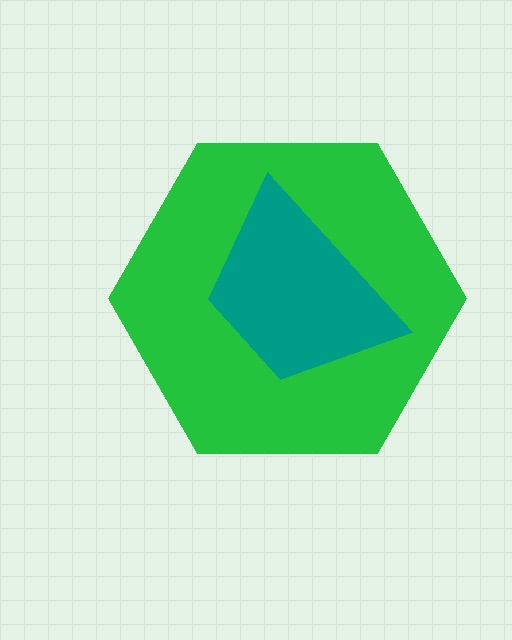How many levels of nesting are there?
2.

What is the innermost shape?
The teal trapezoid.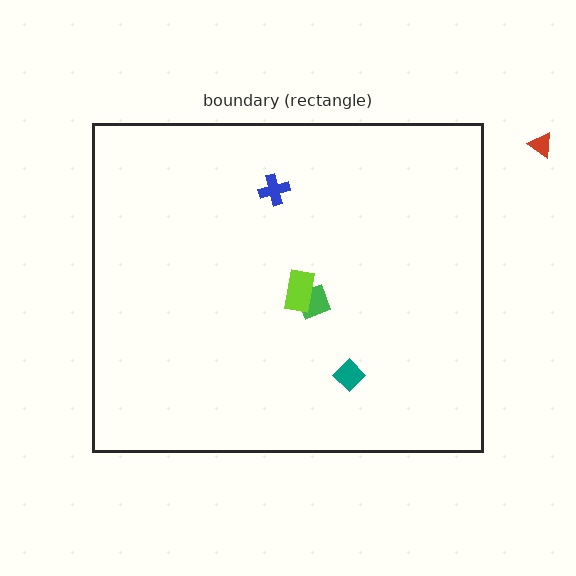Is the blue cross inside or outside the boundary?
Inside.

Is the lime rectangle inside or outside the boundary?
Inside.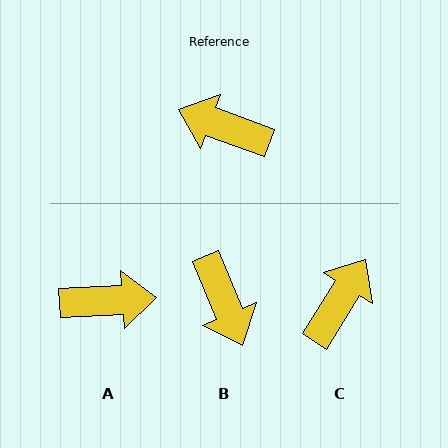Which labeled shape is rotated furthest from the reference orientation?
A, about 156 degrees away.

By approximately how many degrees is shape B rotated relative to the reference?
Approximately 133 degrees counter-clockwise.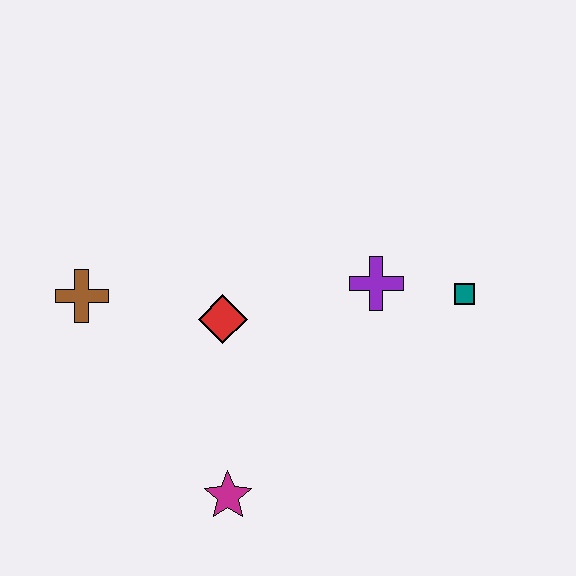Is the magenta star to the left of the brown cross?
No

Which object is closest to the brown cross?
The red diamond is closest to the brown cross.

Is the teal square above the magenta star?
Yes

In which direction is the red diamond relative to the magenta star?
The red diamond is above the magenta star.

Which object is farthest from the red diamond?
The teal square is farthest from the red diamond.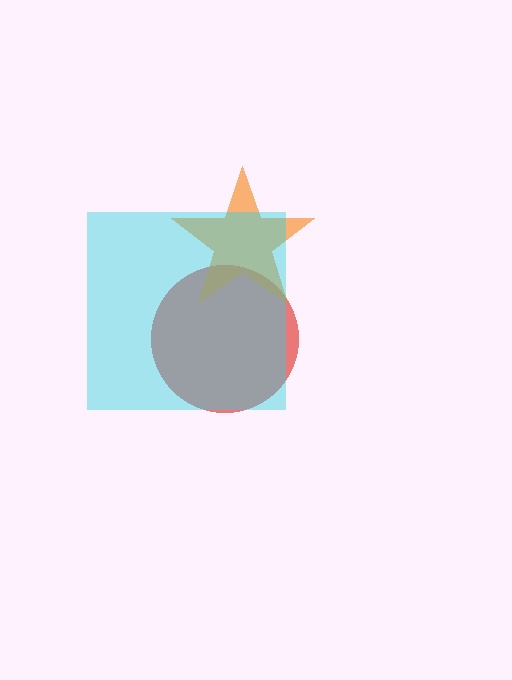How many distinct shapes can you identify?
There are 3 distinct shapes: a red circle, an orange star, a cyan square.